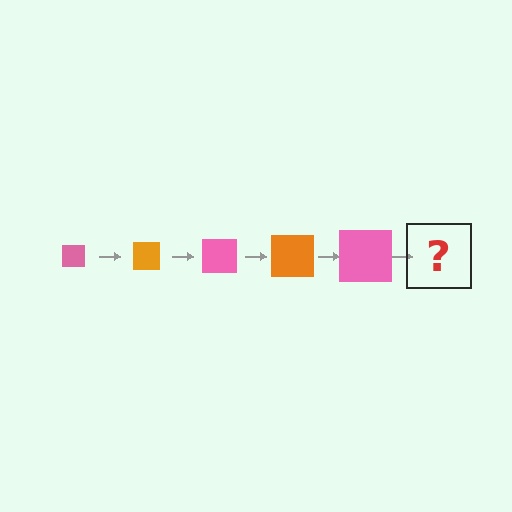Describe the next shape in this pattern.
It should be an orange square, larger than the previous one.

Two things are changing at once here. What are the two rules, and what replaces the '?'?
The two rules are that the square grows larger each step and the color cycles through pink and orange. The '?' should be an orange square, larger than the previous one.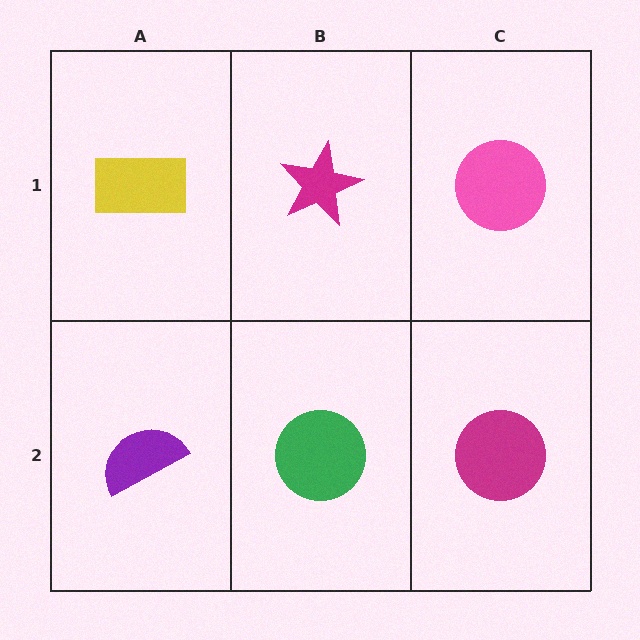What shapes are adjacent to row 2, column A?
A yellow rectangle (row 1, column A), a green circle (row 2, column B).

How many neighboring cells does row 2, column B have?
3.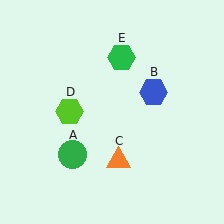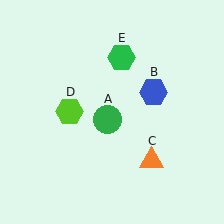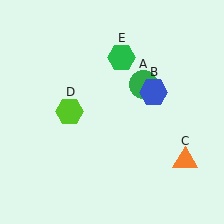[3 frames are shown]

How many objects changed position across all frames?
2 objects changed position: green circle (object A), orange triangle (object C).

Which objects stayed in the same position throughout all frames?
Blue hexagon (object B) and lime hexagon (object D) and green hexagon (object E) remained stationary.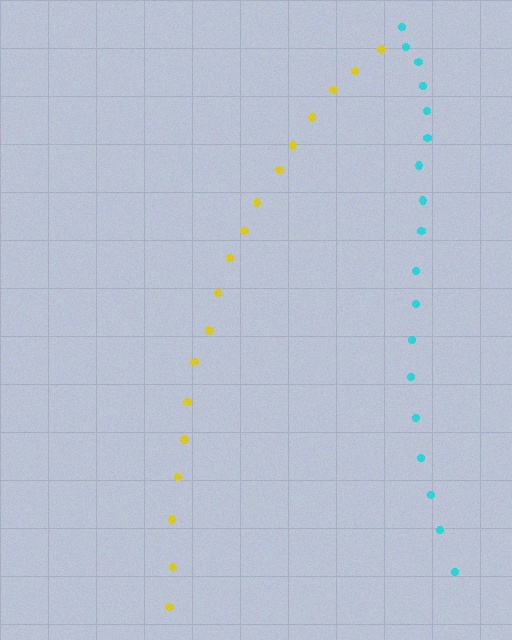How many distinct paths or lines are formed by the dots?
There are 2 distinct paths.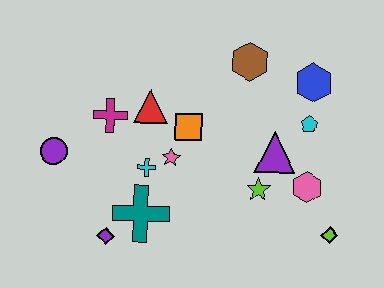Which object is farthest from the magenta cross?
The lime diamond is farthest from the magenta cross.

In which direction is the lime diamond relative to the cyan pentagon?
The lime diamond is below the cyan pentagon.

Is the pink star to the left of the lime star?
Yes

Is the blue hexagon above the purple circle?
Yes